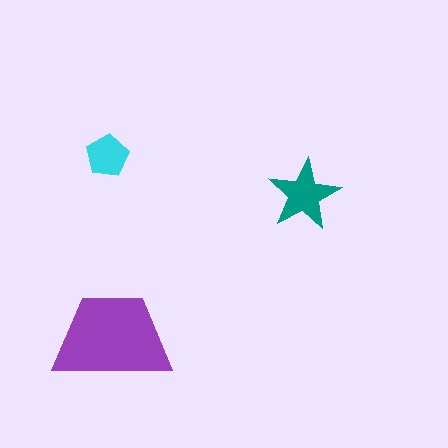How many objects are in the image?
There are 3 objects in the image.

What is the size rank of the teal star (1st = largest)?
2nd.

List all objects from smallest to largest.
The cyan pentagon, the teal star, the purple trapezoid.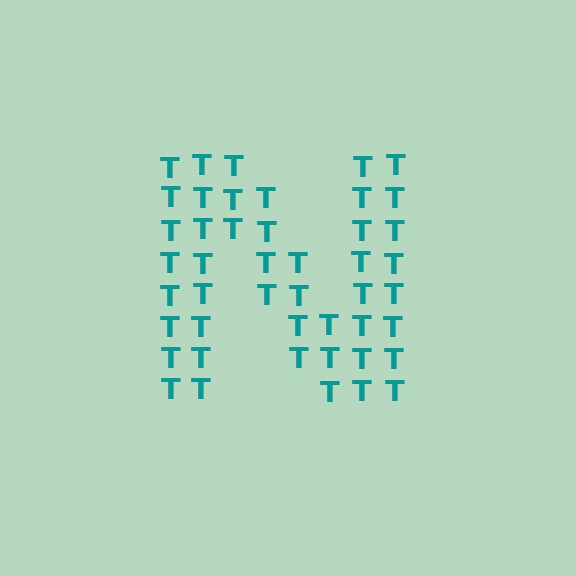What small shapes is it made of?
It is made of small letter T's.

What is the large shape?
The large shape is the letter N.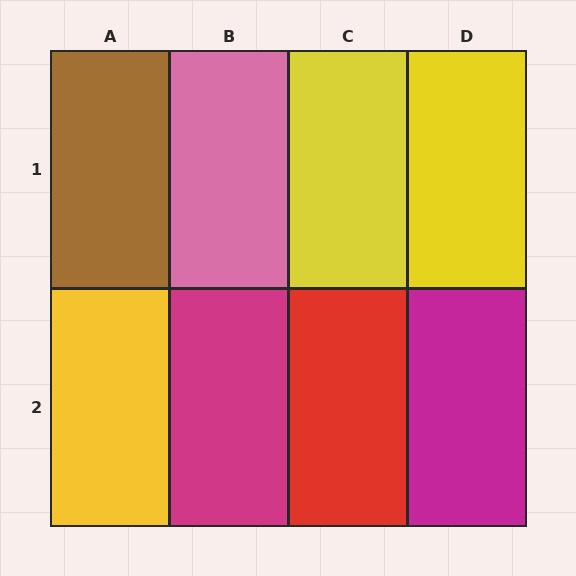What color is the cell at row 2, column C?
Red.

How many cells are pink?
1 cell is pink.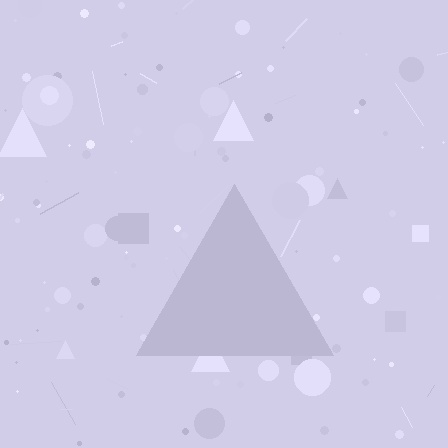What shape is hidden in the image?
A triangle is hidden in the image.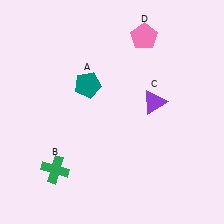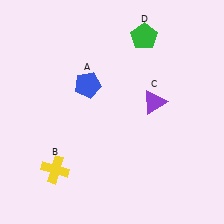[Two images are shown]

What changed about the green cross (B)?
In Image 1, B is green. In Image 2, it changed to yellow.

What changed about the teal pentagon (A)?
In Image 1, A is teal. In Image 2, it changed to blue.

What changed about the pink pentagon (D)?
In Image 1, D is pink. In Image 2, it changed to green.